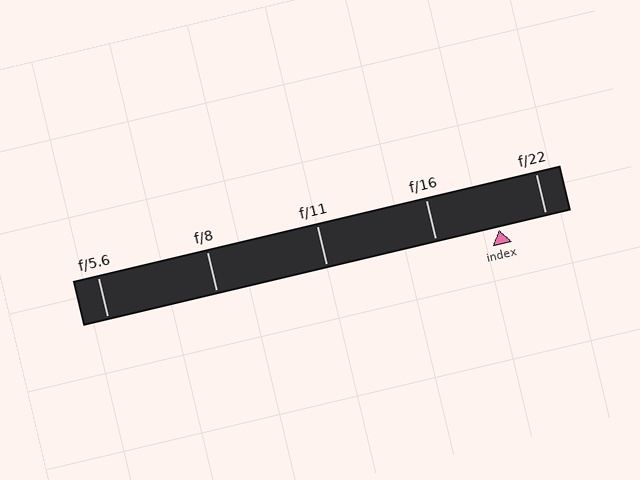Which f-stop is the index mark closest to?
The index mark is closest to f/22.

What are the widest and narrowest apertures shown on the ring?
The widest aperture shown is f/5.6 and the narrowest is f/22.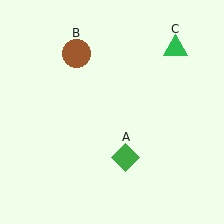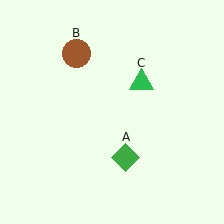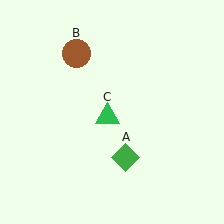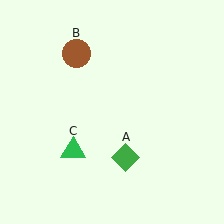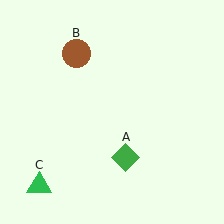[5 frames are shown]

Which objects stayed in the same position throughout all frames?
Green diamond (object A) and brown circle (object B) remained stationary.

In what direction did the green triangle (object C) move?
The green triangle (object C) moved down and to the left.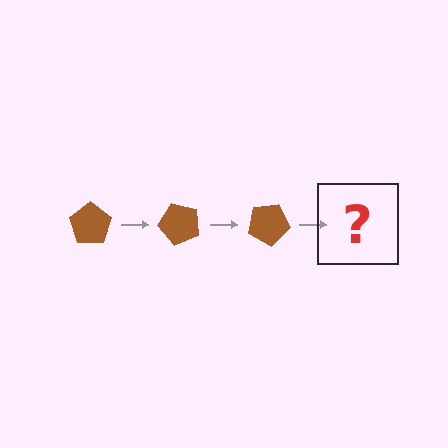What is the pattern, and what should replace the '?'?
The pattern is that the pentagon rotates 50 degrees each step. The '?' should be a brown pentagon rotated 150 degrees.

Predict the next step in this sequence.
The next step is a brown pentagon rotated 150 degrees.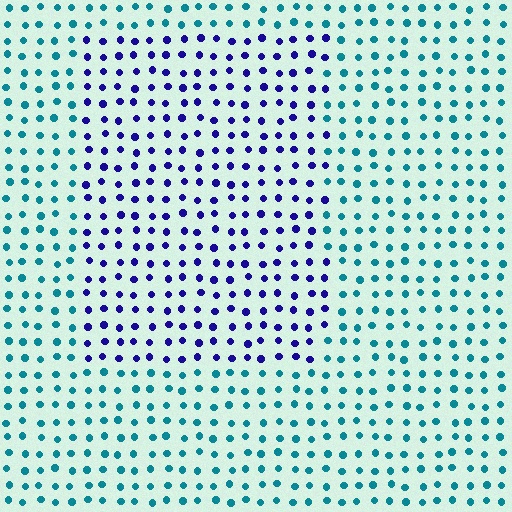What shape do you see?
I see a rectangle.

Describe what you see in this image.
The image is filled with small teal elements in a uniform arrangement. A rectangle-shaped region is visible where the elements are tinted to a slightly different hue, forming a subtle color boundary.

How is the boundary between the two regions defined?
The boundary is defined purely by a slight shift in hue (about 61 degrees). Spacing, size, and orientation are identical on both sides.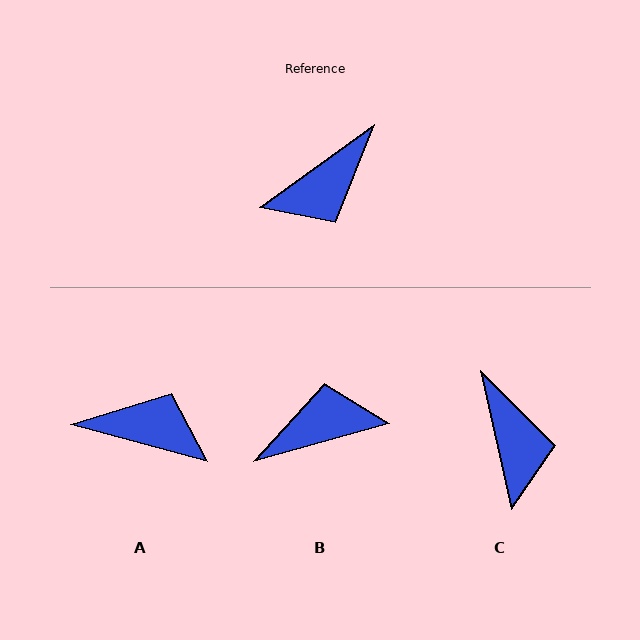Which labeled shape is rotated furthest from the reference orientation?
B, about 160 degrees away.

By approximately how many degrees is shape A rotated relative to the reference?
Approximately 129 degrees counter-clockwise.